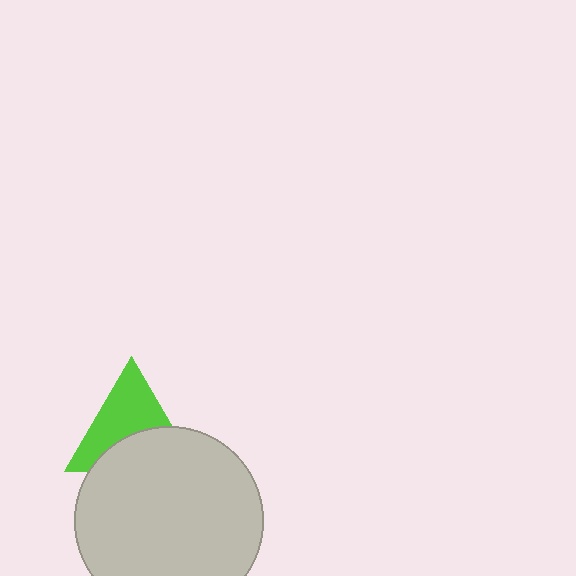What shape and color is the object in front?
The object in front is a light gray circle.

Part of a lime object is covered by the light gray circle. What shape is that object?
It is a triangle.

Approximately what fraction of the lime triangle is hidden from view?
Roughly 43% of the lime triangle is hidden behind the light gray circle.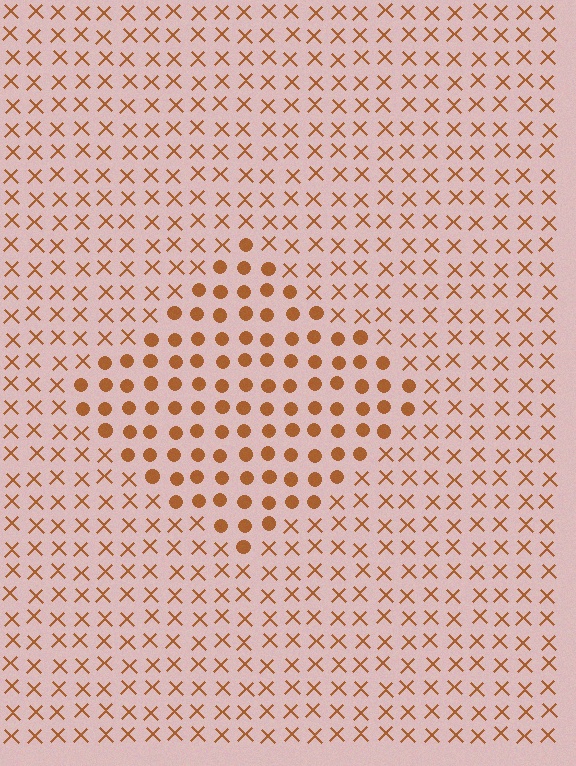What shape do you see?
I see a diamond.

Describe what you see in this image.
The image is filled with small brown elements arranged in a uniform grid. A diamond-shaped region contains circles, while the surrounding area contains X marks. The boundary is defined purely by the change in element shape.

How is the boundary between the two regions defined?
The boundary is defined by a change in element shape: circles inside vs. X marks outside. All elements share the same color and spacing.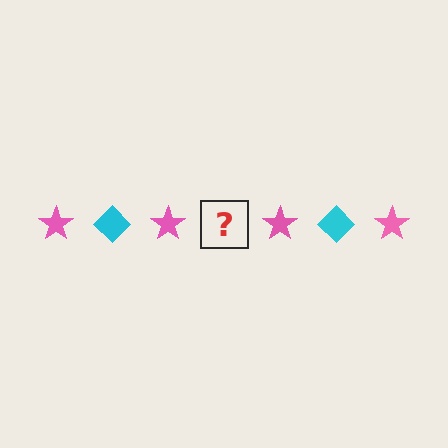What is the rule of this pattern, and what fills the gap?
The rule is that the pattern alternates between pink star and cyan diamond. The gap should be filled with a cyan diamond.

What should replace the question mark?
The question mark should be replaced with a cyan diamond.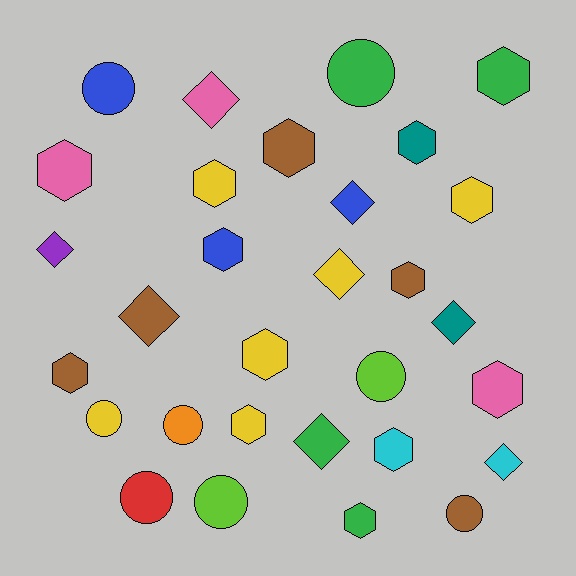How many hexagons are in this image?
There are 14 hexagons.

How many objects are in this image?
There are 30 objects.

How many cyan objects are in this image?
There are 2 cyan objects.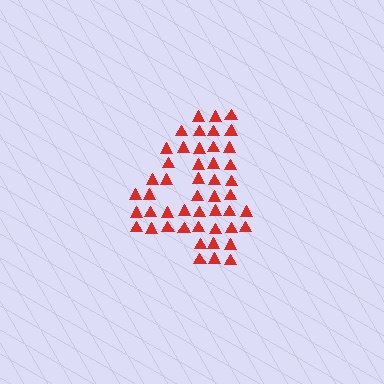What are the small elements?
The small elements are triangles.